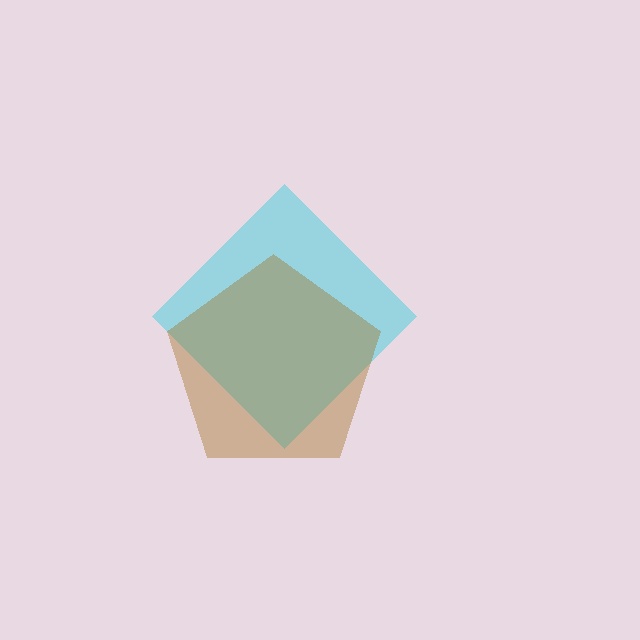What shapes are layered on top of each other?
The layered shapes are: a cyan diamond, a brown pentagon.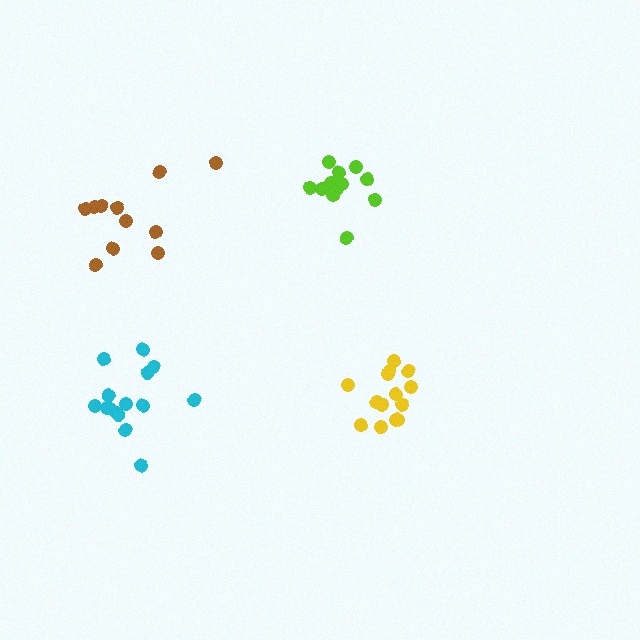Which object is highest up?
The lime cluster is topmost.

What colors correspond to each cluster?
The clusters are colored: brown, lime, cyan, yellow.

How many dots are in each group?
Group 1: 11 dots, Group 2: 12 dots, Group 3: 15 dots, Group 4: 14 dots (52 total).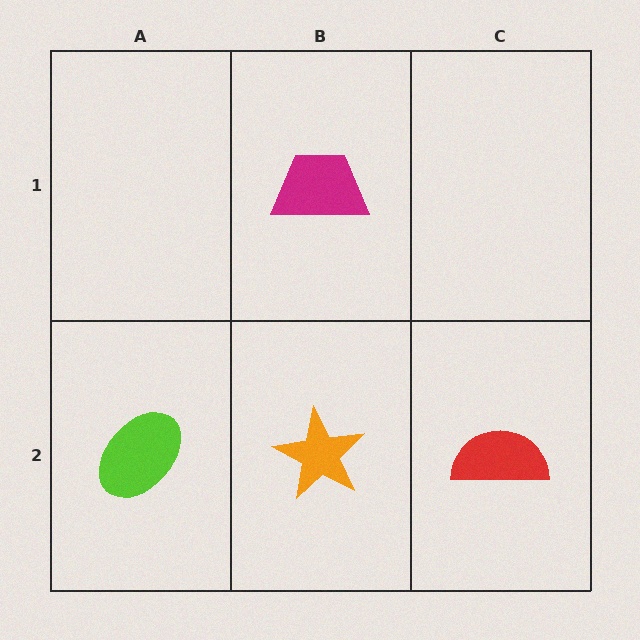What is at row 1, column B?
A magenta trapezoid.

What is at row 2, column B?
An orange star.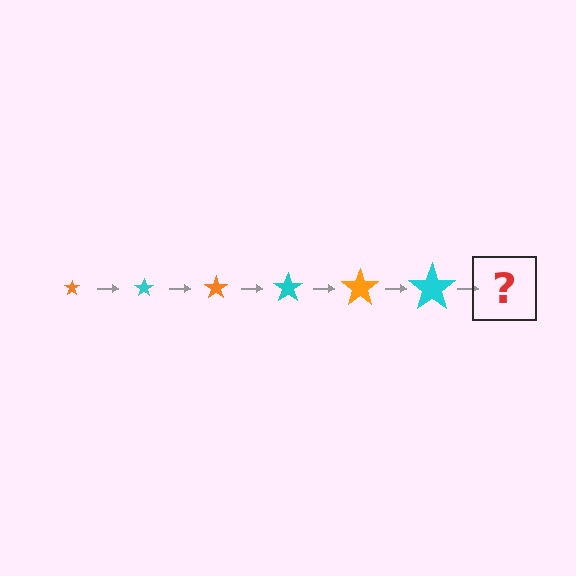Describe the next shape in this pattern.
It should be an orange star, larger than the previous one.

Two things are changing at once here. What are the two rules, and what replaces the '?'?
The two rules are that the star grows larger each step and the color cycles through orange and cyan. The '?' should be an orange star, larger than the previous one.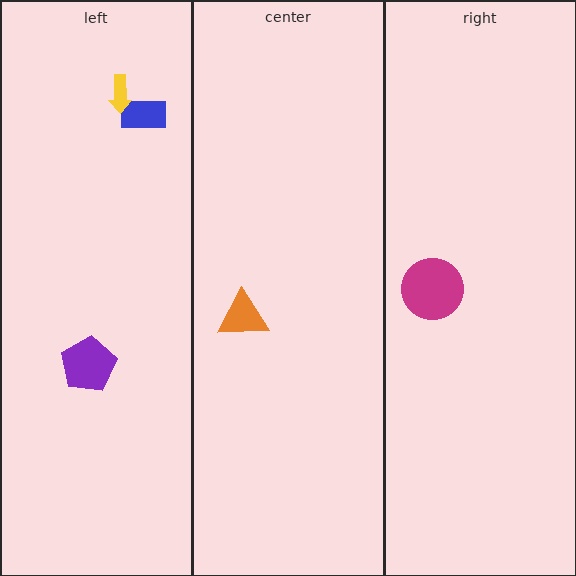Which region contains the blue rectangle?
The left region.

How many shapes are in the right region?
1.